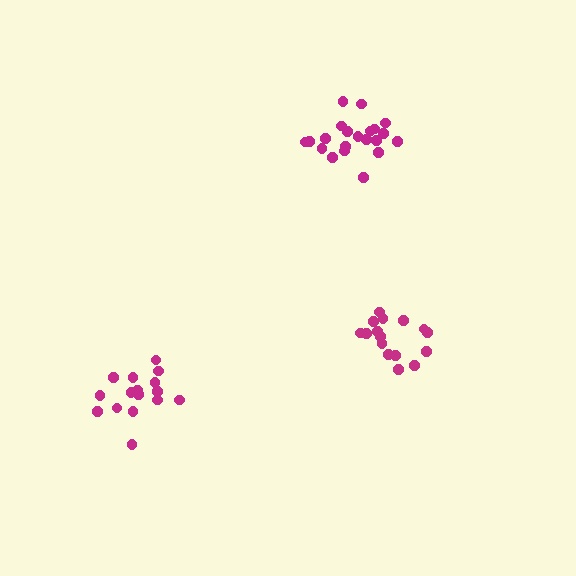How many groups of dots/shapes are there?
There are 3 groups.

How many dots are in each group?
Group 1: 16 dots, Group 2: 16 dots, Group 3: 21 dots (53 total).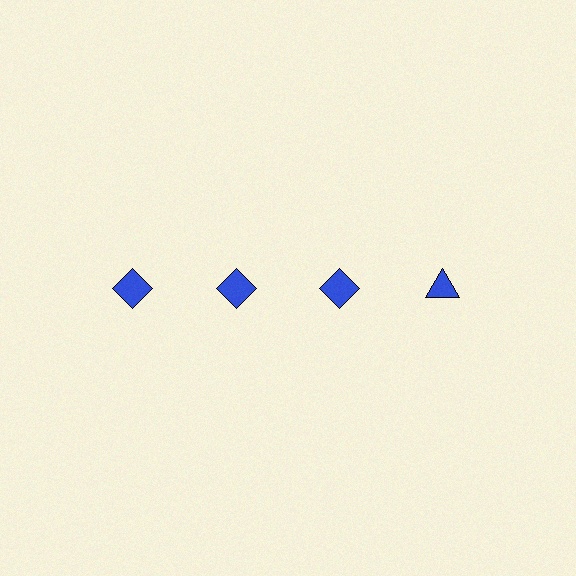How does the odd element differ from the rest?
It has a different shape: triangle instead of diamond.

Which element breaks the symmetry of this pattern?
The blue triangle in the top row, second from right column breaks the symmetry. All other shapes are blue diamonds.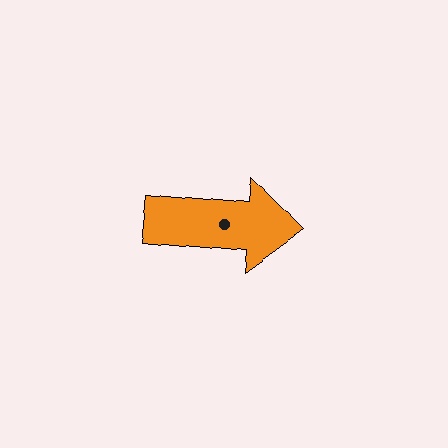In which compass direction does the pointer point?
East.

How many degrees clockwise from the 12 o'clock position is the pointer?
Approximately 95 degrees.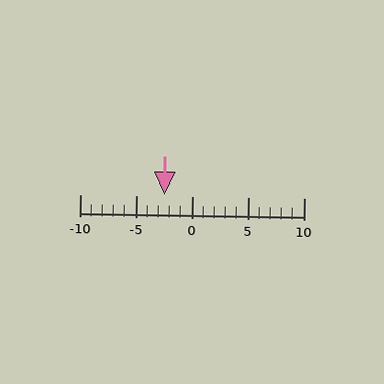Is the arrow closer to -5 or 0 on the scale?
The arrow is closer to 0.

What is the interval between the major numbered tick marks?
The major tick marks are spaced 5 units apart.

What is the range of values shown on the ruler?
The ruler shows values from -10 to 10.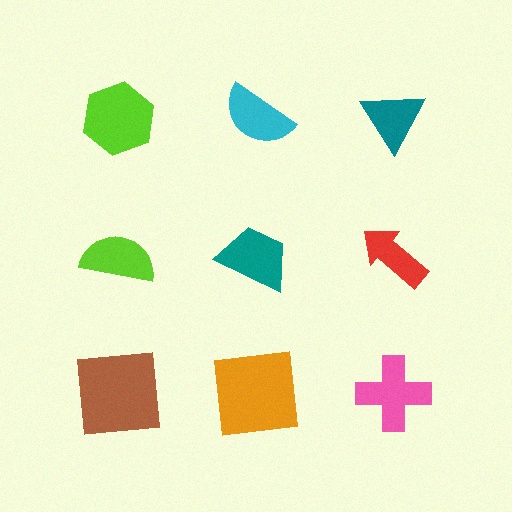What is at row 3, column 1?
A brown square.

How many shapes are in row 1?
3 shapes.